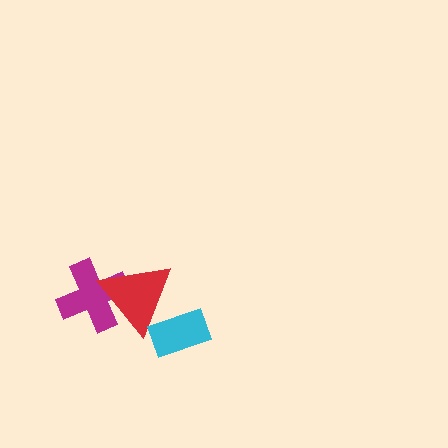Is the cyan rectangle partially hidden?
No, no other shape covers it.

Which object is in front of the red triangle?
The cyan rectangle is in front of the red triangle.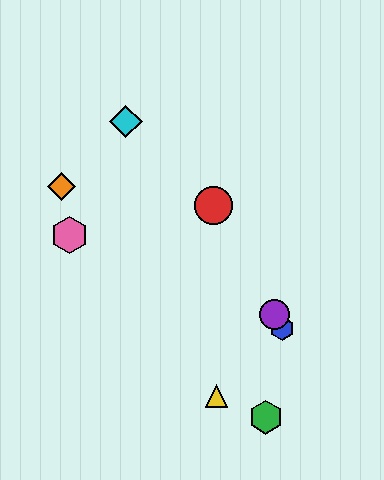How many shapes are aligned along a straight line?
3 shapes (the red circle, the blue hexagon, the purple circle) are aligned along a straight line.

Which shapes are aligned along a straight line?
The red circle, the blue hexagon, the purple circle are aligned along a straight line.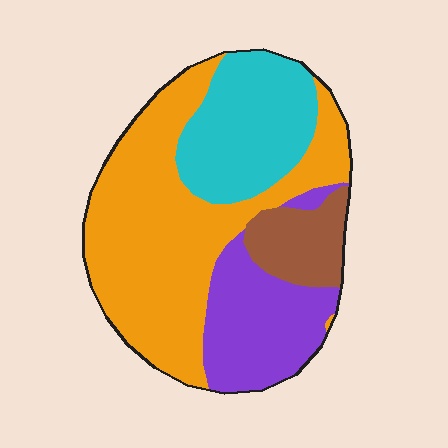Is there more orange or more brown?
Orange.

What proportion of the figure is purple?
Purple covers 20% of the figure.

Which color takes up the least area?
Brown, at roughly 10%.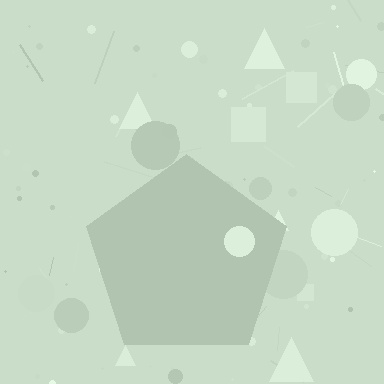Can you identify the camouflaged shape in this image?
The camouflaged shape is a pentagon.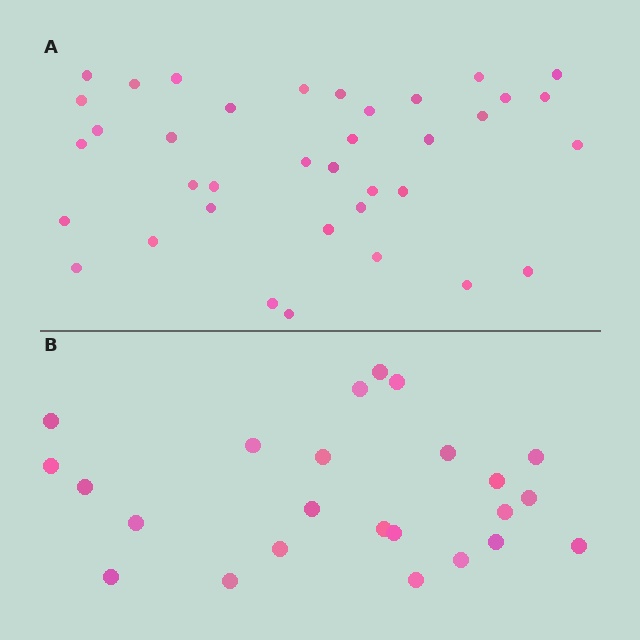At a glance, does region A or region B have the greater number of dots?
Region A (the top region) has more dots.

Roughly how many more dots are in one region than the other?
Region A has approximately 15 more dots than region B.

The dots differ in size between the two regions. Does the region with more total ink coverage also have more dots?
No. Region B has more total ink coverage because its dots are larger, but region A actually contains more individual dots. Total area can be misleading — the number of items is what matters here.